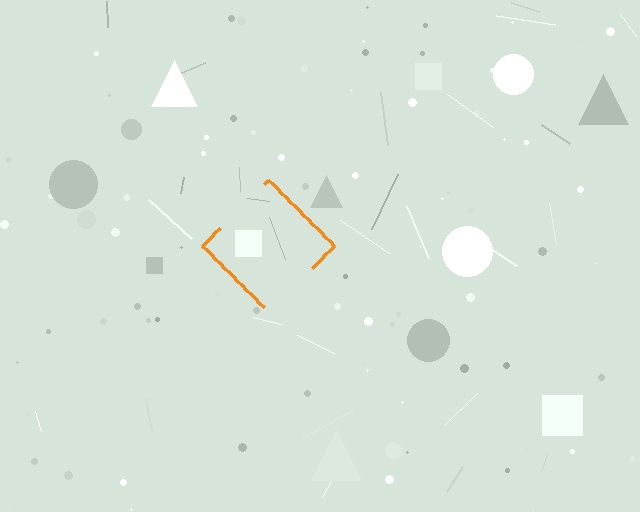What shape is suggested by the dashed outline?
The dashed outline suggests a diamond.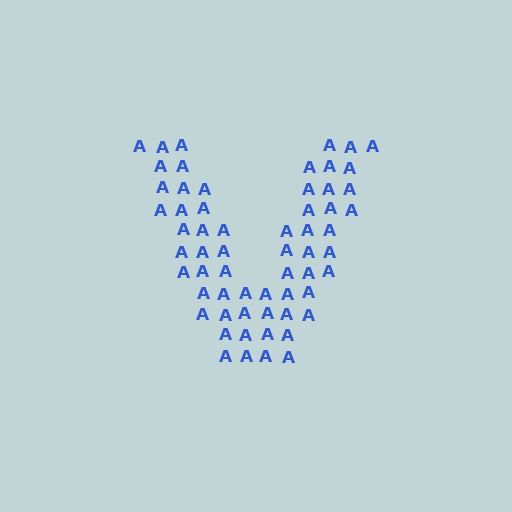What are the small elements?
The small elements are letter A's.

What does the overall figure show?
The overall figure shows the letter V.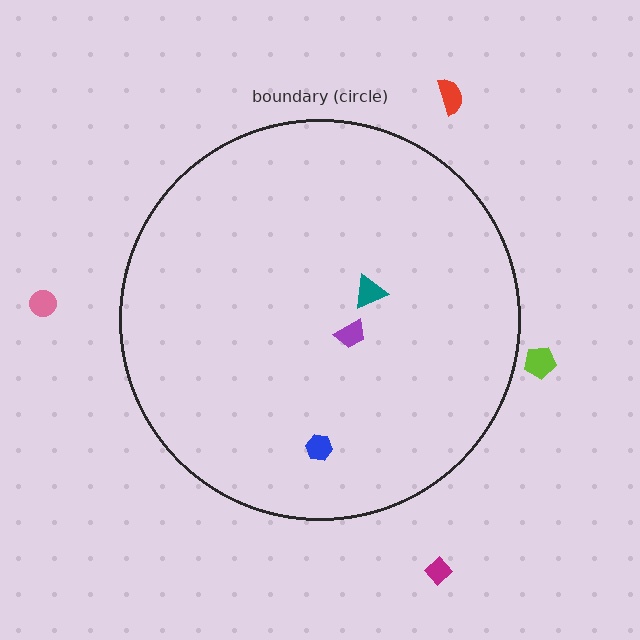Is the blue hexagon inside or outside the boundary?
Inside.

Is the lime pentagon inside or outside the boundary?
Outside.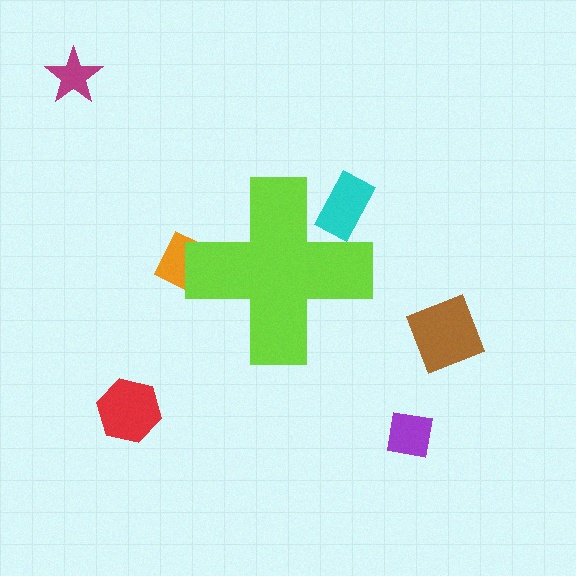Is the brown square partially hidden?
No, the brown square is fully visible.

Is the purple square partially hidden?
No, the purple square is fully visible.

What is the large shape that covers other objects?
A lime cross.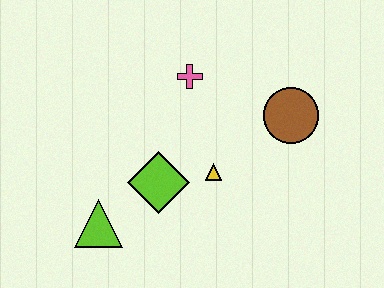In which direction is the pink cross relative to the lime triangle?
The pink cross is above the lime triangle.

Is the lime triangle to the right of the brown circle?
No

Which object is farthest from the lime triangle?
The brown circle is farthest from the lime triangle.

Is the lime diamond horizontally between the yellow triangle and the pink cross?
No